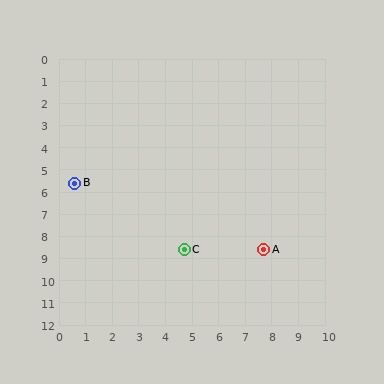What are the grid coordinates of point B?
Point B is at approximately (0.6, 5.6).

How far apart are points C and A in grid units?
Points C and A are about 3.0 grid units apart.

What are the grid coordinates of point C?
Point C is at approximately (4.7, 8.6).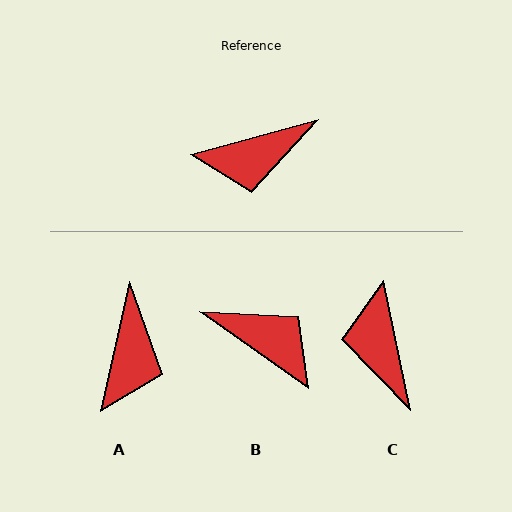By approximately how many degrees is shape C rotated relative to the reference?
Approximately 93 degrees clockwise.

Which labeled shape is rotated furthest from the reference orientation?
B, about 129 degrees away.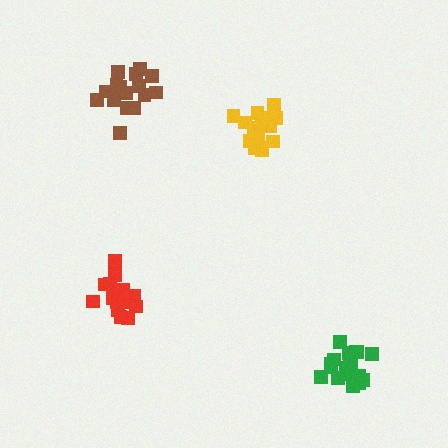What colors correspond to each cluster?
The clusters are colored: red, yellow, brown, green.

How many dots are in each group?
Group 1: 18 dots, Group 2: 16 dots, Group 3: 18 dots, Group 4: 19 dots (71 total).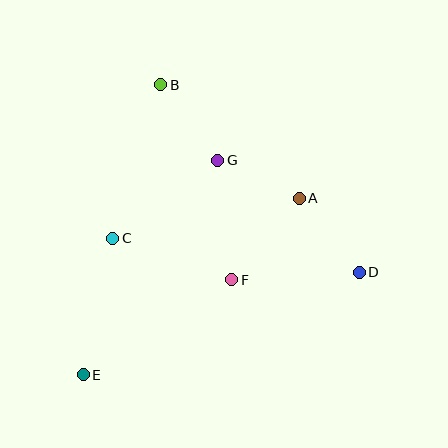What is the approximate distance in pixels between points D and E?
The distance between D and E is approximately 295 pixels.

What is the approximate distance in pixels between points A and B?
The distance between A and B is approximately 179 pixels.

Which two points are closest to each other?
Points A and G are closest to each other.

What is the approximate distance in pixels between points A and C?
The distance between A and C is approximately 191 pixels.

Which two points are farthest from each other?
Points B and E are farthest from each other.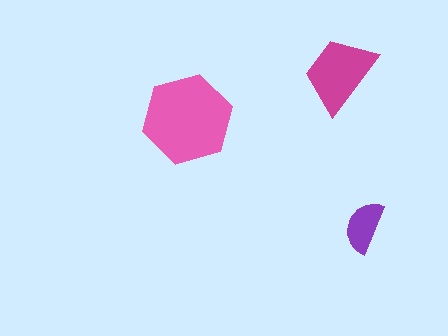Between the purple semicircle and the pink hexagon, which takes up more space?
The pink hexagon.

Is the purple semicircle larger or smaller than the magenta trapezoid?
Smaller.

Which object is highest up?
The magenta trapezoid is topmost.